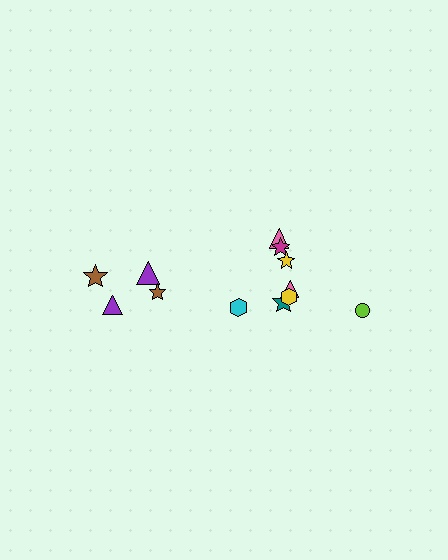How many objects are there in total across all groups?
There are 12 objects.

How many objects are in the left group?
There are 4 objects.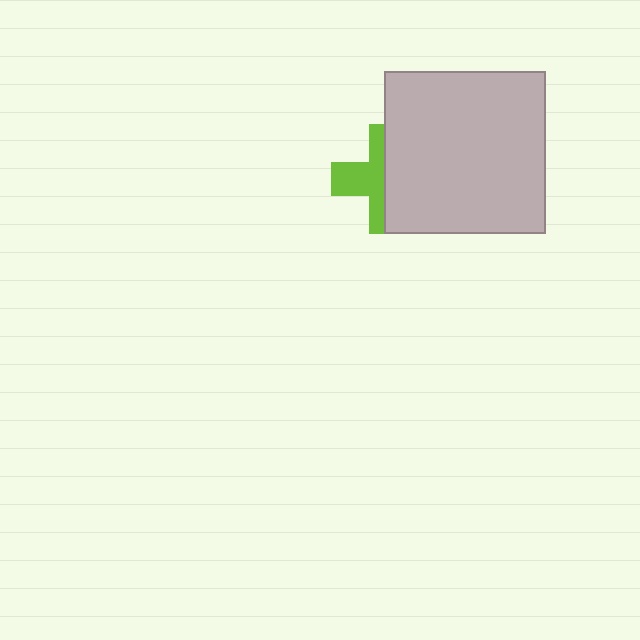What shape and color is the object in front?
The object in front is a light gray square.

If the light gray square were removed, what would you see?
You would see the complete lime cross.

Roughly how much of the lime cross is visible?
A small part of it is visible (roughly 45%).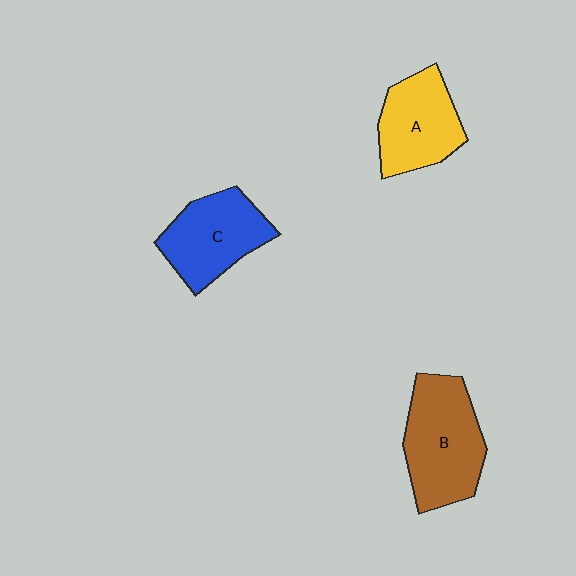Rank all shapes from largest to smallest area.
From largest to smallest: B (brown), C (blue), A (yellow).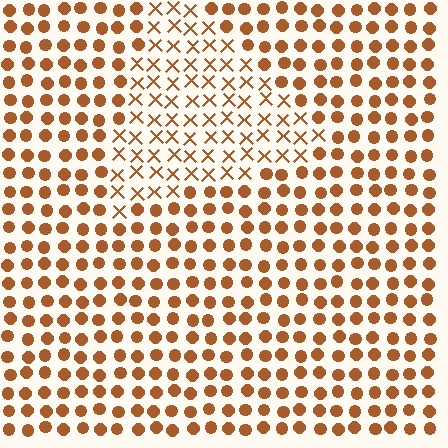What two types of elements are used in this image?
The image uses X marks inside the triangle region and circles outside it.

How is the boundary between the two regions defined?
The boundary is defined by a change in element shape: X marks inside vs. circles outside. All elements share the same color and spacing.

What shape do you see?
I see a triangle.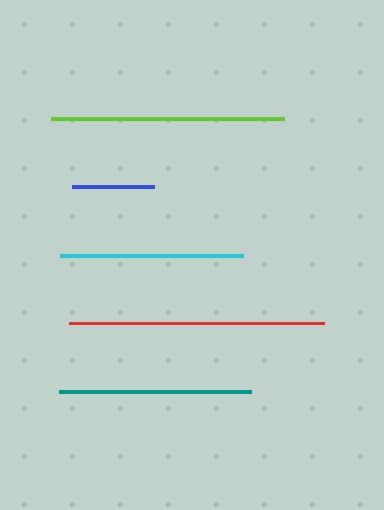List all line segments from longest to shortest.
From longest to shortest: red, lime, teal, cyan, blue.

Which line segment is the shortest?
The blue line is the shortest at approximately 82 pixels.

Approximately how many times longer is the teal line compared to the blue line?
The teal line is approximately 2.3 times the length of the blue line.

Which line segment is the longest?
The red line is the longest at approximately 255 pixels.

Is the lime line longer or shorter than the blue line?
The lime line is longer than the blue line.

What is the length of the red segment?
The red segment is approximately 255 pixels long.